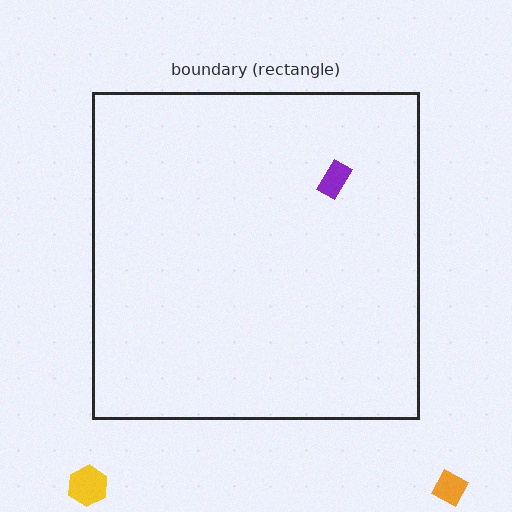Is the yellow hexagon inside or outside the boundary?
Outside.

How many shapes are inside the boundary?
1 inside, 2 outside.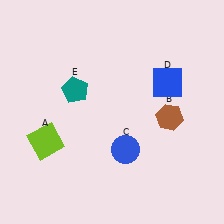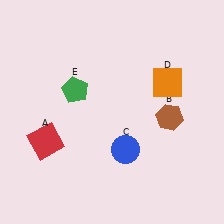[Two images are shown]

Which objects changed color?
A changed from lime to red. D changed from blue to orange. E changed from teal to green.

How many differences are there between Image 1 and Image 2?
There are 3 differences between the two images.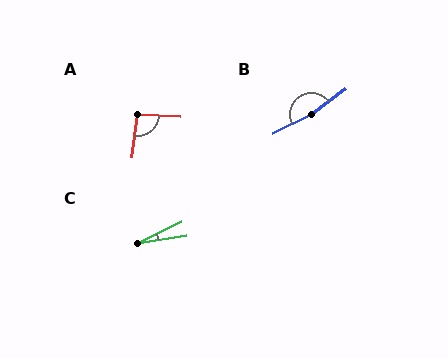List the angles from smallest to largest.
C (17°), A (95°), B (170°).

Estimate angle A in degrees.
Approximately 95 degrees.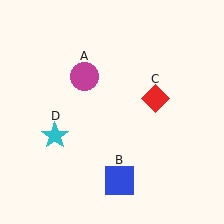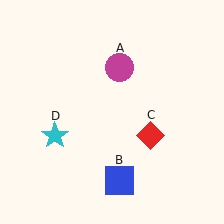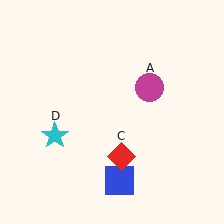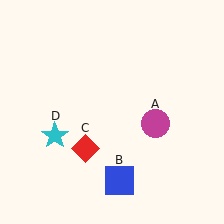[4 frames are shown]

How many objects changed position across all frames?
2 objects changed position: magenta circle (object A), red diamond (object C).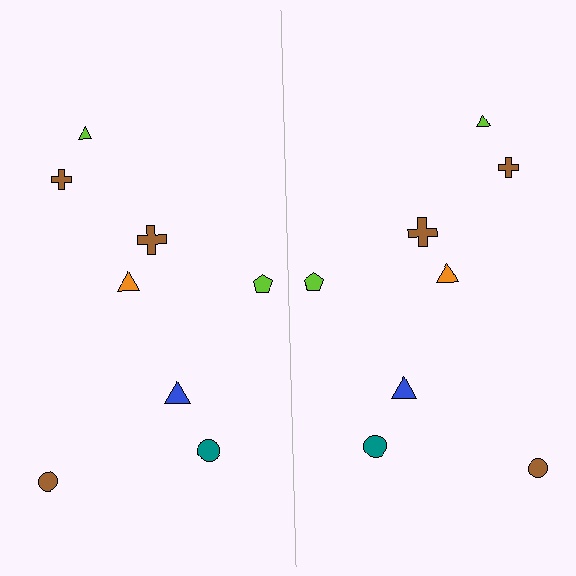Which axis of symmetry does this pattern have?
The pattern has a vertical axis of symmetry running through the center of the image.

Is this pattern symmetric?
Yes, this pattern has bilateral (reflection) symmetry.